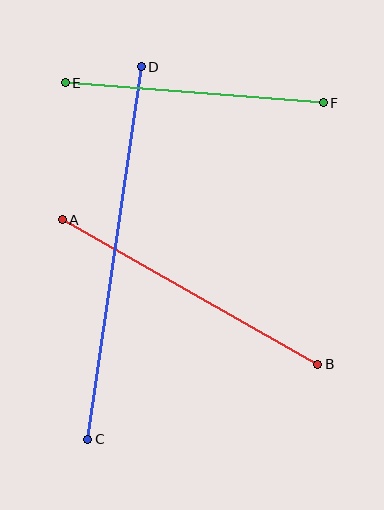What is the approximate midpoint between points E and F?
The midpoint is at approximately (194, 93) pixels.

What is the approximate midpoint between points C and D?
The midpoint is at approximately (114, 253) pixels.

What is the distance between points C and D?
The distance is approximately 376 pixels.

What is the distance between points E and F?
The distance is approximately 259 pixels.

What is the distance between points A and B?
The distance is approximately 294 pixels.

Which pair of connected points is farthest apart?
Points C and D are farthest apart.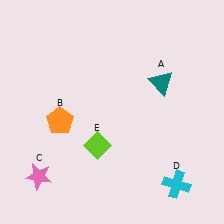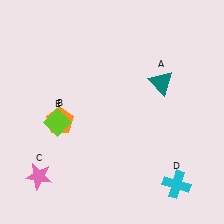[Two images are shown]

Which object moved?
The lime diamond (E) moved left.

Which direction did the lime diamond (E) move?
The lime diamond (E) moved left.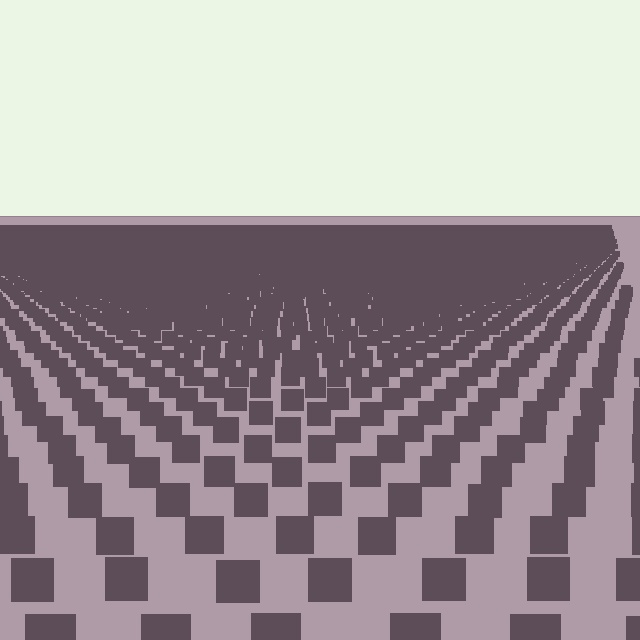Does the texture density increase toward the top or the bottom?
Density increases toward the top.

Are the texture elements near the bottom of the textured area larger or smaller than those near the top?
Larger. Near the bottom, elements are closer to the viewer and appear at a bigger on-screen size.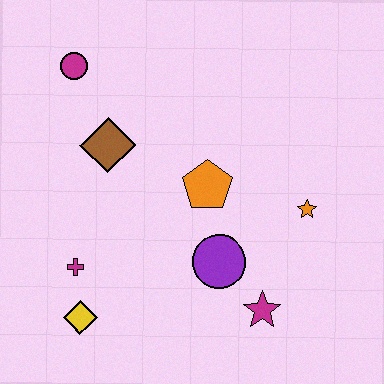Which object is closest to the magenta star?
The purple circle is closest to the magenta star.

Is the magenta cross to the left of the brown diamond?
Yes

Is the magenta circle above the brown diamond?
Yes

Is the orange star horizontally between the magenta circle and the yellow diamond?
No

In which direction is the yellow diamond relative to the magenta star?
The yellow diamond is to the left of the magenta star.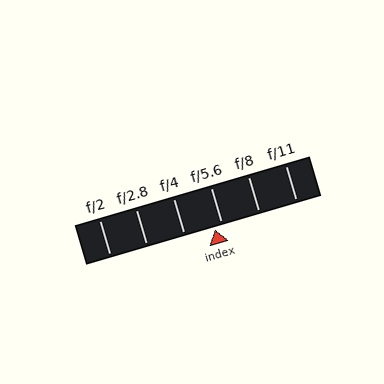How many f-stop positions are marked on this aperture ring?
There are 6 f-stop positions marked.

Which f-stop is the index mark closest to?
The index mark is closest to f/5.6.